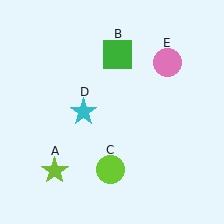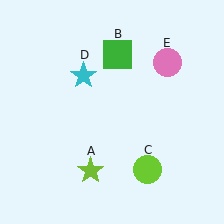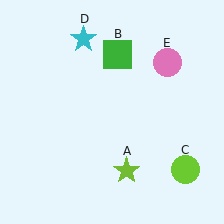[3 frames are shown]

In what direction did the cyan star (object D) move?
The cyan star (object D) moved up.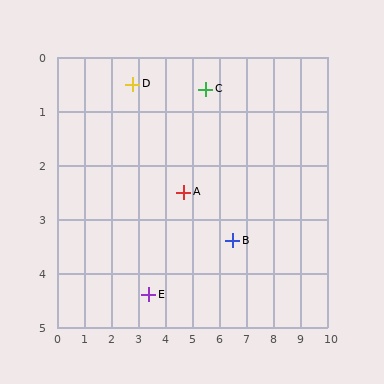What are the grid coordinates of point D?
Point D is at approximately (2.8, 0.5).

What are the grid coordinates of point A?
Point A is at approximately (4.7, 2.5).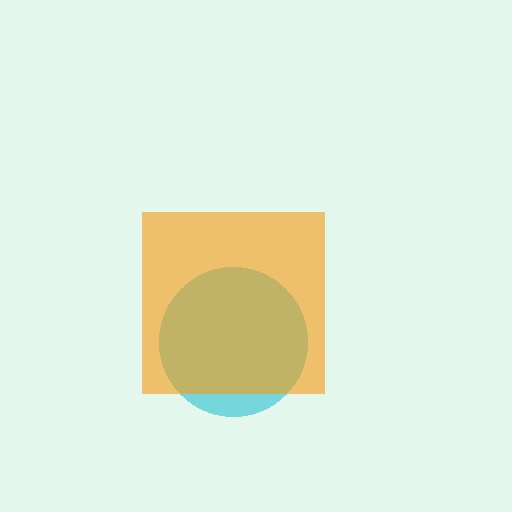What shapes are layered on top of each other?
The layered shapes are: a cyan circle, an orange square.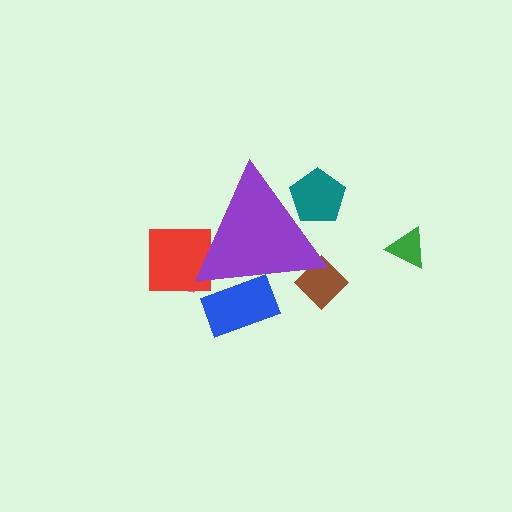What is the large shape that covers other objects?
A purple triangle.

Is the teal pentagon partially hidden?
Yes, the teal pentagon is partially hidden behind the purple triangle.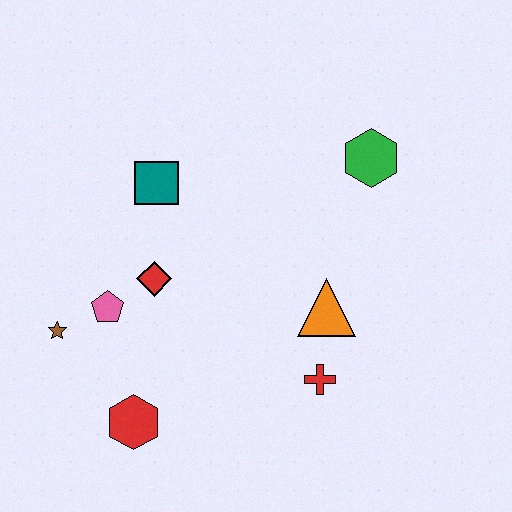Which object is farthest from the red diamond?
The green hexagon is farthest from the red diamond.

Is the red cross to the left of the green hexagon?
Yes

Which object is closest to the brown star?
The pink pentagon is closest to the brown star.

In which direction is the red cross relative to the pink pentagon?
The red cross is to the right of the pink pentagon.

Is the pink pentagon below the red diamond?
Yes